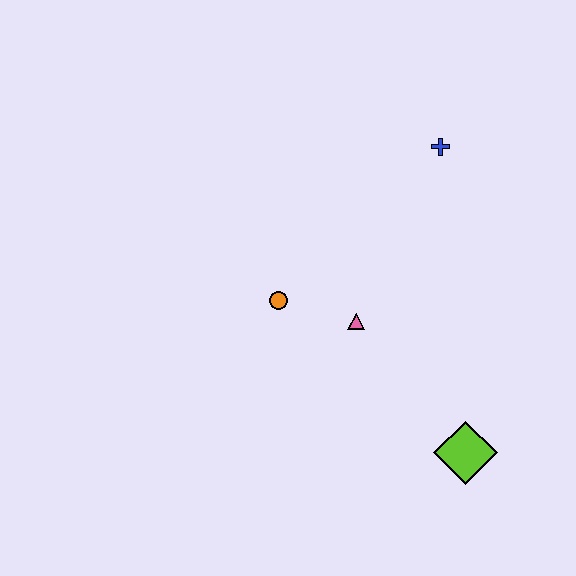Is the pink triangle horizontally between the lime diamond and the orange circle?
Yes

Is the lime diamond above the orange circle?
No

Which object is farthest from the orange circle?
The lime diamond is farthest from the orange circle.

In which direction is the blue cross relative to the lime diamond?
The blue cross is above the lime diamond.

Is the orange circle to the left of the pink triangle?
Yes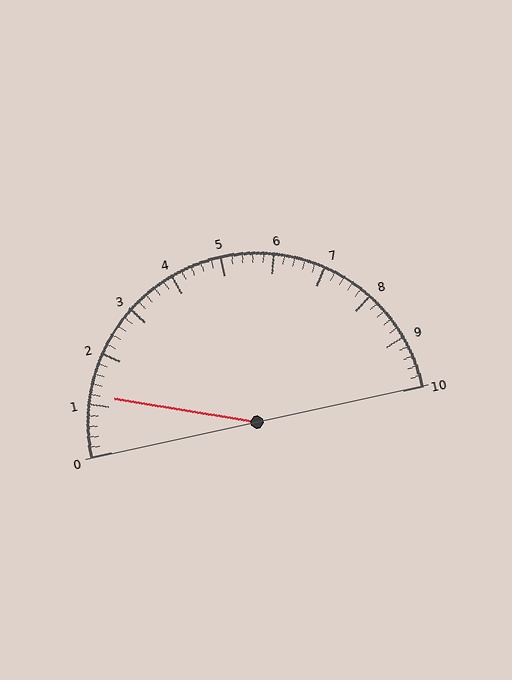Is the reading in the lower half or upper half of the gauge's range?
The reading is in the lower half of the range (0 to 10).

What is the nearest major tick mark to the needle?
The nearest major tick mark is 1.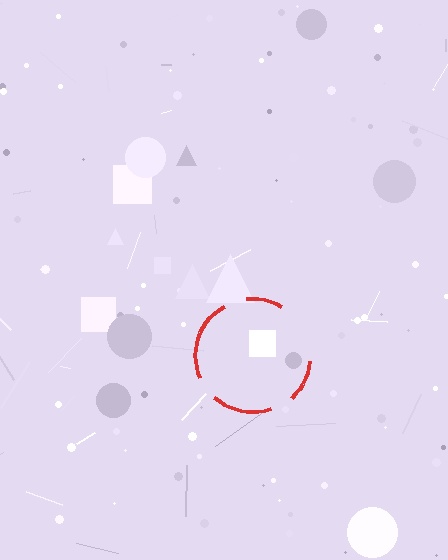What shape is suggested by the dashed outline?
The dashed outline suggests a circle.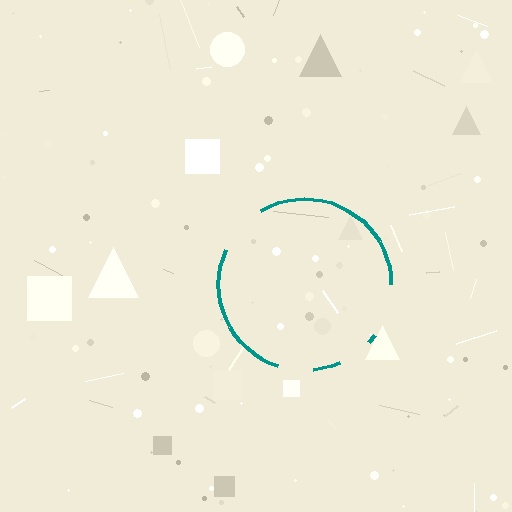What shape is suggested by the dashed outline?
The dashed outline suggests a circle.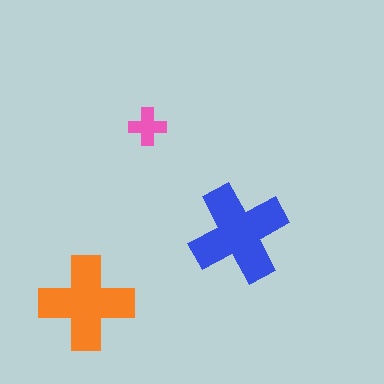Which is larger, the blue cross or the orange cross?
The blue one.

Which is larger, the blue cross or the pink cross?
The blue one.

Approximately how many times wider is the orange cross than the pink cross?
About 2.5 times wider.